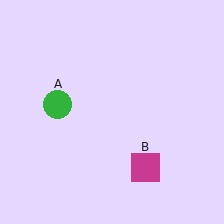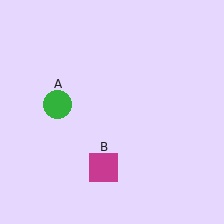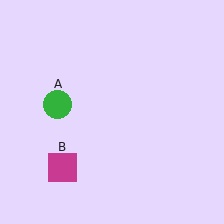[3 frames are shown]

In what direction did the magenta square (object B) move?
The magenta square (object B) moved left.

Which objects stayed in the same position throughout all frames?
Green circle (object A) remained stationary.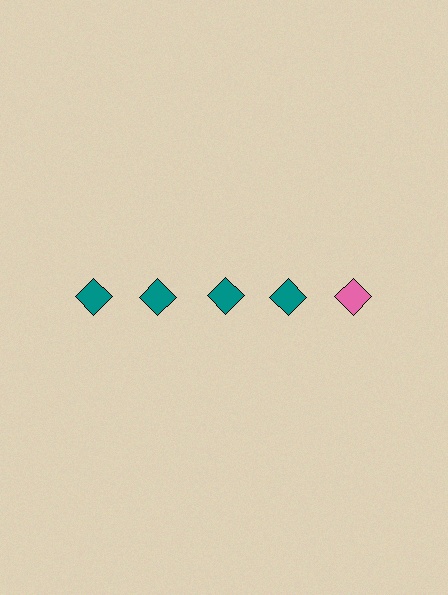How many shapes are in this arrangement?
There are 5 shapes arranged in a grid pattern.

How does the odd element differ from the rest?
It has a different color: pink instead of teal.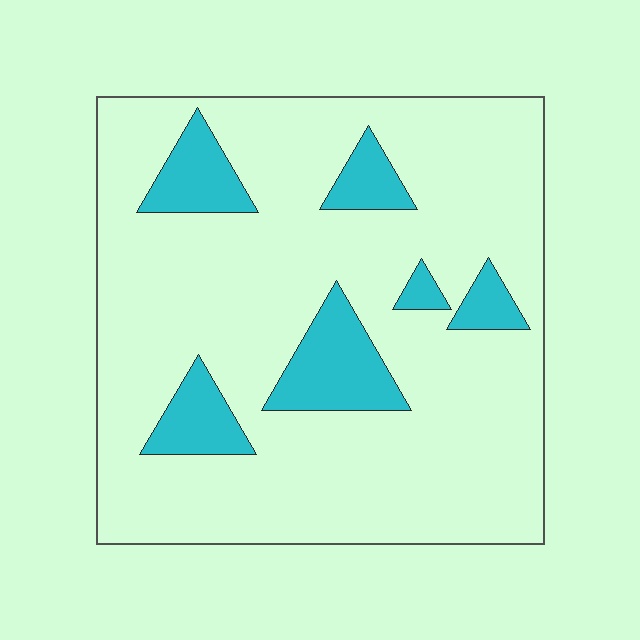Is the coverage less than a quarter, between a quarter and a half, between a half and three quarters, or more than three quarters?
Less than a quarter.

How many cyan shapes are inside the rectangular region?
6.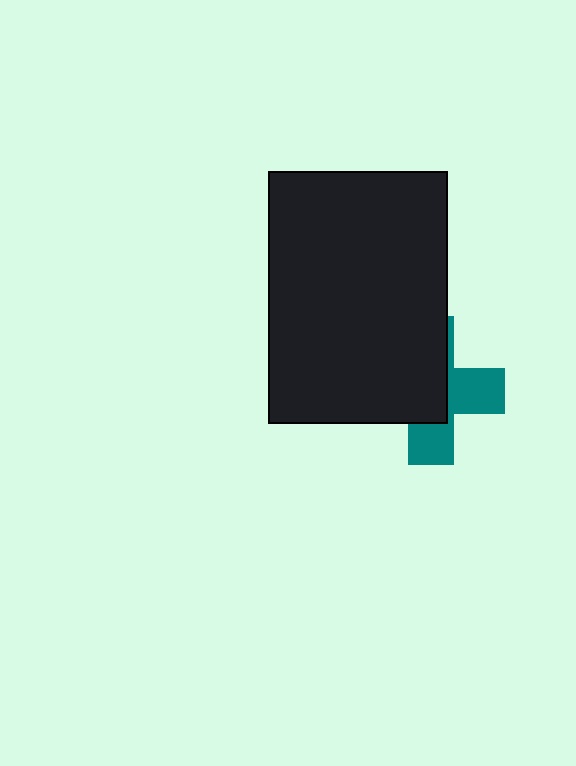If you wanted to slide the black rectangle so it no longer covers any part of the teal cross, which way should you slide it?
Slide it left — that is the most direct way to separate the two shapes.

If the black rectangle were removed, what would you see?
You would see the complete teal cross.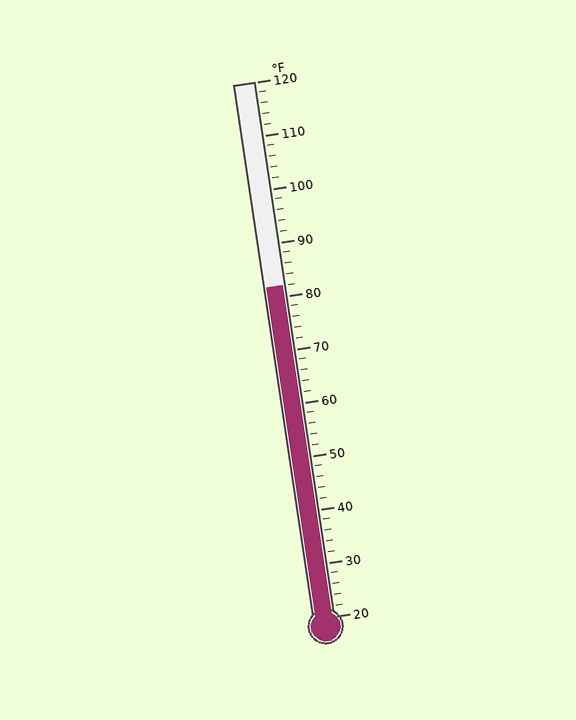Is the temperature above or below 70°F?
The temperature is above 70°F.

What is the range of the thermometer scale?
The thermometer scale ranges from 20°F to 120°F.